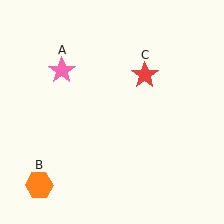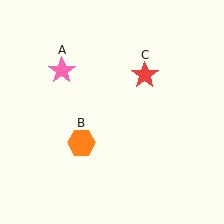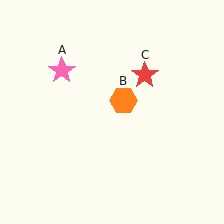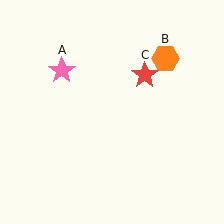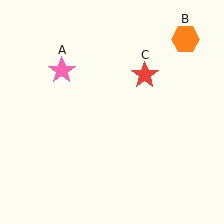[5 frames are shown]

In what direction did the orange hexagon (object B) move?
The orange hexagon (object B) moved up and to the right.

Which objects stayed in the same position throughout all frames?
Pink star (object A) and red star (object C) remained stationary.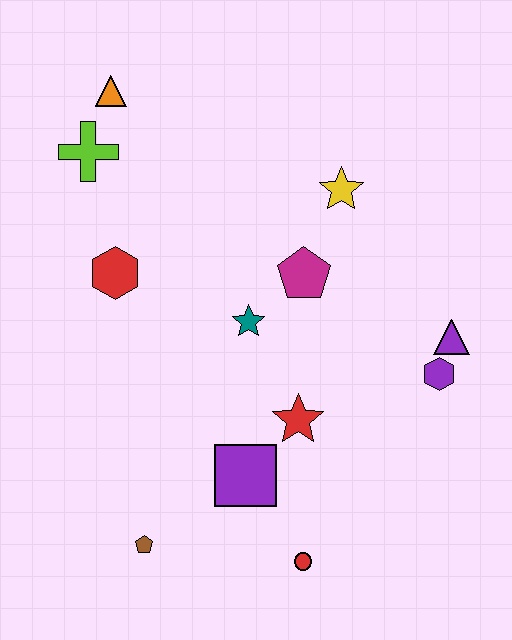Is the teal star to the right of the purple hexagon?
No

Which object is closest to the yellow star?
The magenta pentagon is closest to the yellow star.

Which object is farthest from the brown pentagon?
The orange triangle is farthest from the brown pentagon.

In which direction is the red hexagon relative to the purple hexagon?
The red hexagon is to the left of the purple hexagon.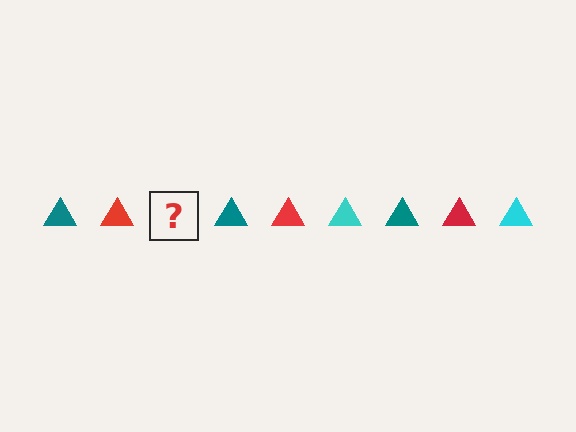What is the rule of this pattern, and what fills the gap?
The rule is that the pattern cycles through teal, red, cyan triangles. The gap should be filled with a cyan triangle.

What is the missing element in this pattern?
The missing element is a cyan triangle.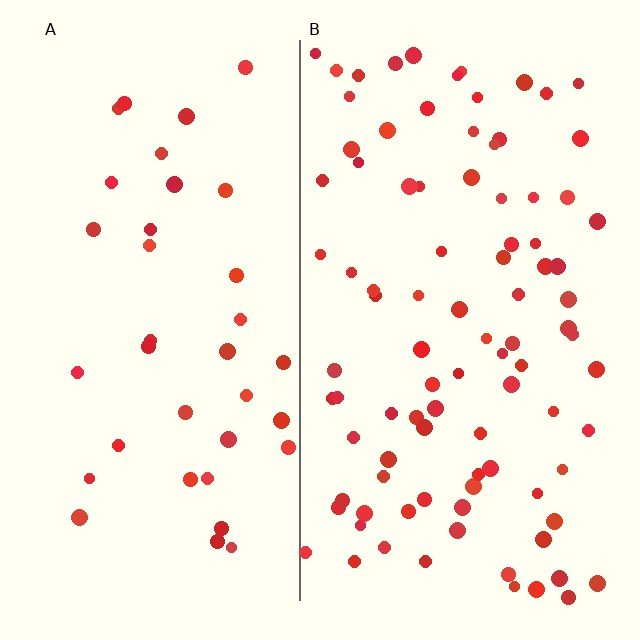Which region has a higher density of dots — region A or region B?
B (the right).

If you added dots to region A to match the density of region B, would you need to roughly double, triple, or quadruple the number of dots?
Approximately triple.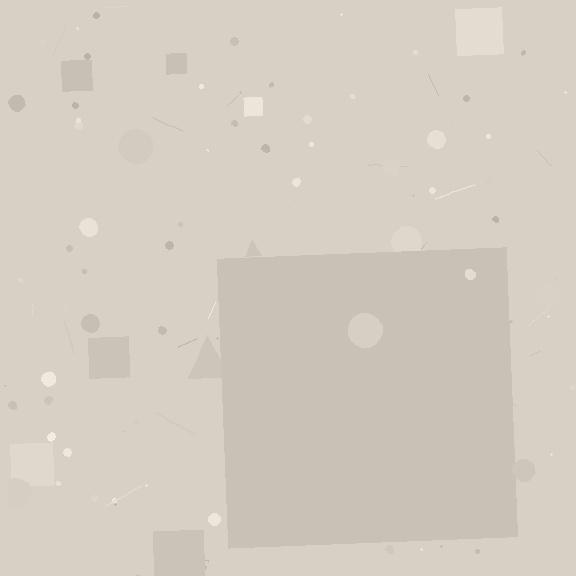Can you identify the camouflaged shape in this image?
The camouflaged shape is a square.